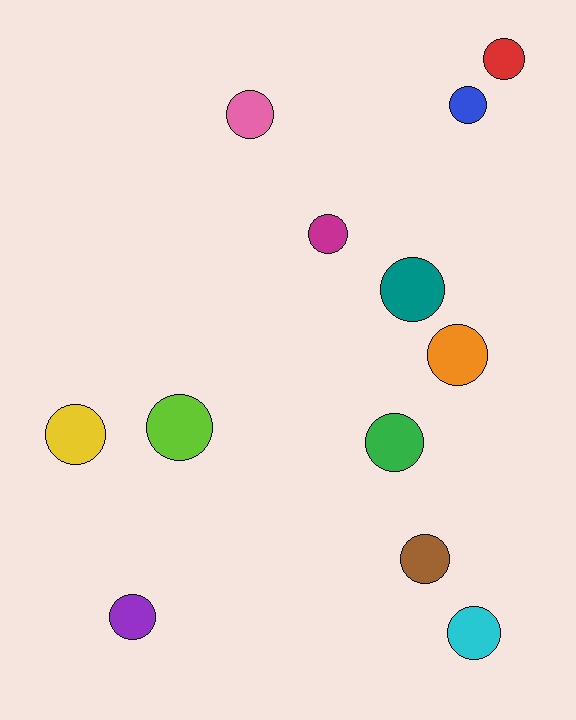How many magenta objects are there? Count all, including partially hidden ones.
There is 1 magenta object.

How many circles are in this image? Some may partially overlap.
There are 12 circles.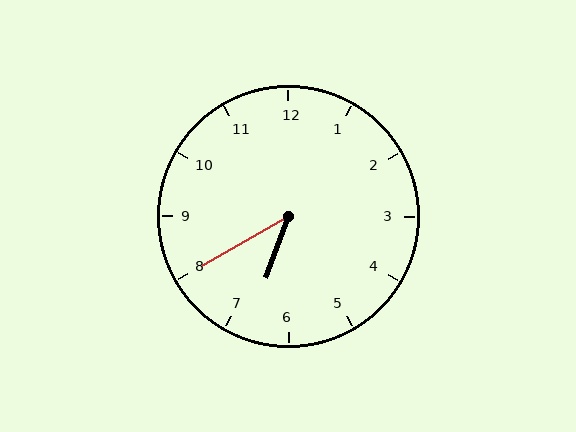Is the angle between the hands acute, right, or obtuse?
It is acute.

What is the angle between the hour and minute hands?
Approximately 40 degrees.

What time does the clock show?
6:40.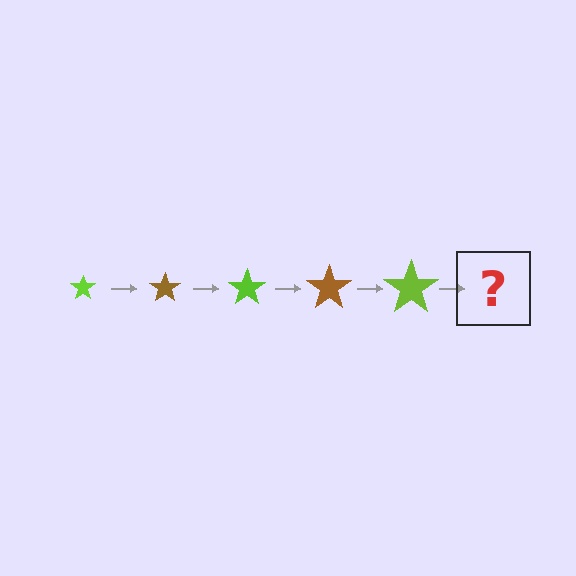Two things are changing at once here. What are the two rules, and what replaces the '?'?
The two rules are that the star grows larger each step and the color cycles through lime and brown. The '?' should be a brown star, larger than the previous one.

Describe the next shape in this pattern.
It should be a brown star, larger than the previous one.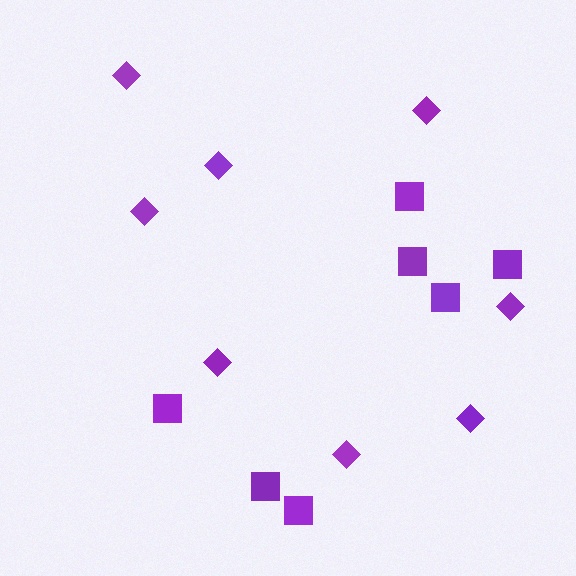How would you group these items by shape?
There are 2 groups: one group of squares (7) and one group of diamonds (8).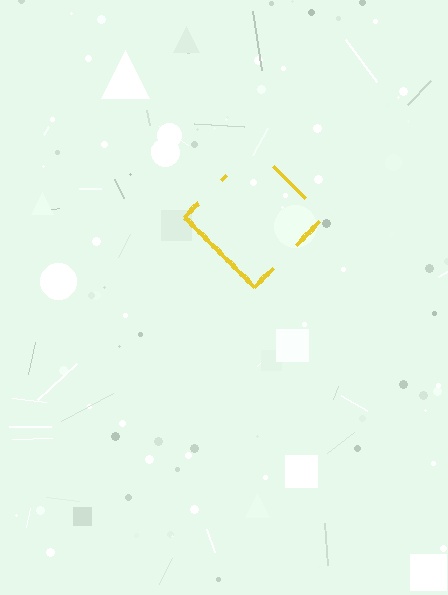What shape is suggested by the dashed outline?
The dashed outline suggests a diamond.